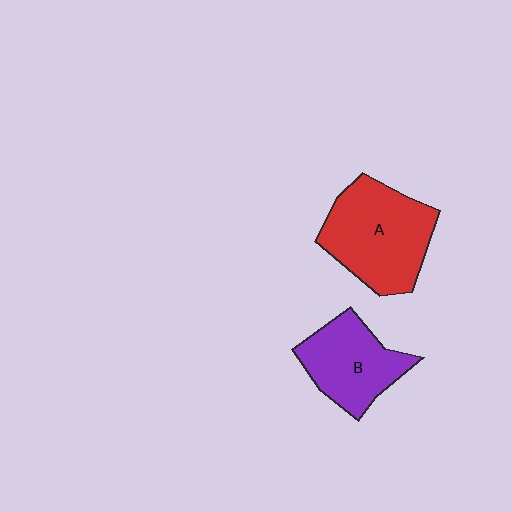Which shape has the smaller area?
Shape B (purple).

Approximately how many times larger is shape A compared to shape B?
Approximately 1.4 times.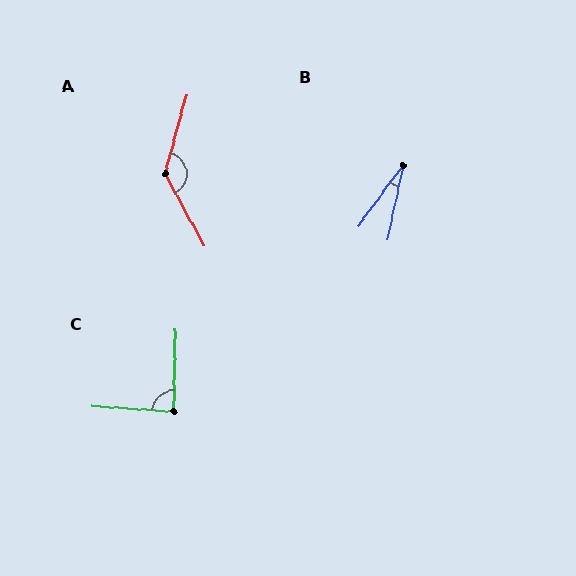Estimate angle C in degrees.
Approximately 88 degrees.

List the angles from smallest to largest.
B (24°), C (88°), A (137°).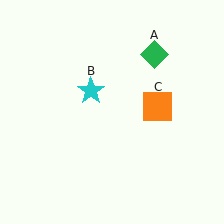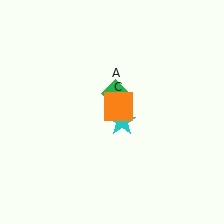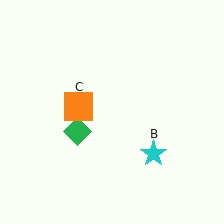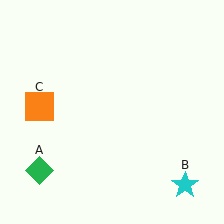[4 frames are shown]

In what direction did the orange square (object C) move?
The orange square (object C) moved left.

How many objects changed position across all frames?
3 objects changed position: green diamond (object A), cyan star (object B), orange square (object C).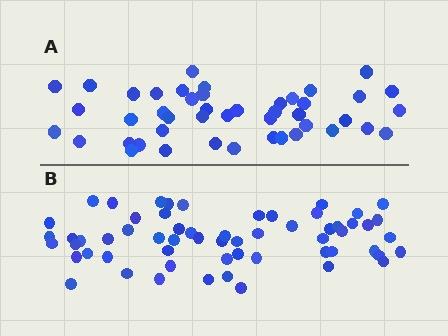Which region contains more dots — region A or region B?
Region B (the bottom region) has more dots.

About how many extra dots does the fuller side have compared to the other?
Region B has approximately 15 more dots than region A.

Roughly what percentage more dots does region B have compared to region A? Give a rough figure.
About 35% more.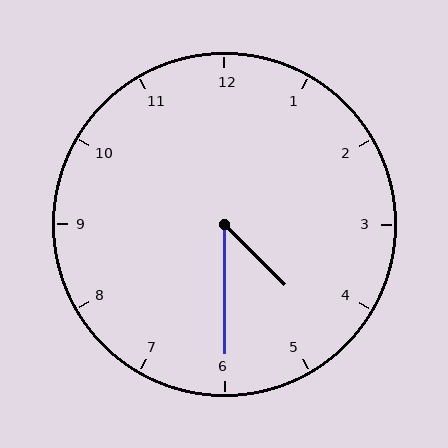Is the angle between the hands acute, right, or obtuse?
It is acute.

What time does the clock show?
4:30.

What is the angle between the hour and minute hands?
Approximately 45 degrees.